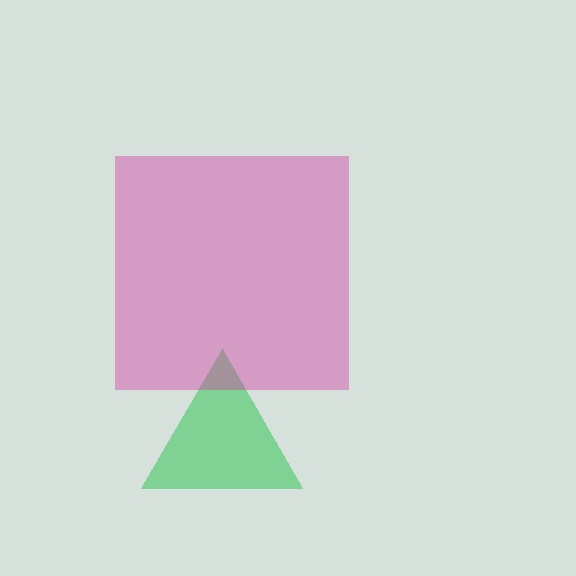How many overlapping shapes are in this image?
There are 2 overlapping shapes in the image.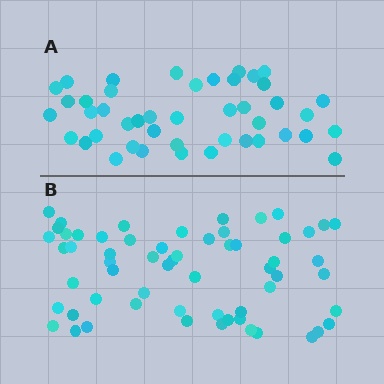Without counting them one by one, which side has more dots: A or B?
Region B (the bottom region) has more dots.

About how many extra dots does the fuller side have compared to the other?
Region B has approximately 15 more dots than region A.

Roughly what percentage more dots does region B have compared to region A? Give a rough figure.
About 35% more.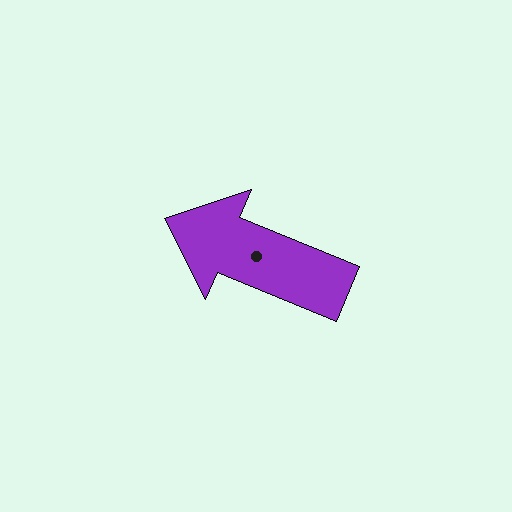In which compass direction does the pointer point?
West.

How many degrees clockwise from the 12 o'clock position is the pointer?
Approximately 292 degrees.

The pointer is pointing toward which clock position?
Roughly 10 o'clock.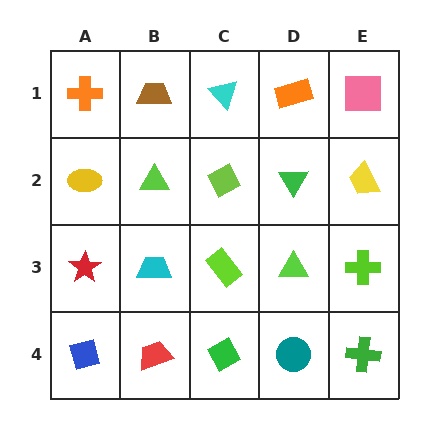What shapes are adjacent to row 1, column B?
A lime triangle (row 2, column B), an orange cross (row 1, column A), a cyan triangle (row 1, column C).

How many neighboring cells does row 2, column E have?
3.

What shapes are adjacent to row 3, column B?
A lime triangle (row 2, column B), a red trapezoid (row 4, column B), a red star (row 3, column A), a lime rectangle (row 3, column C).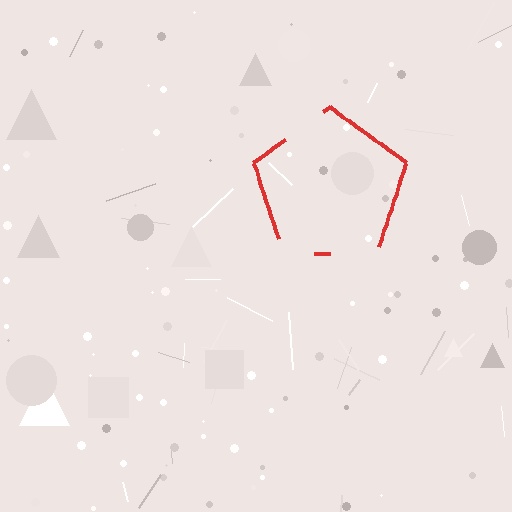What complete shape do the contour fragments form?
The contour fragments form a pentagon.